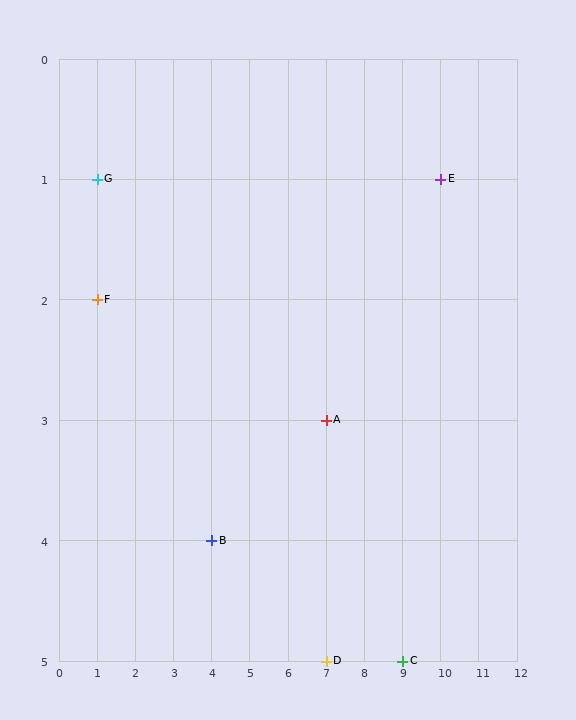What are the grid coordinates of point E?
Point E is at grid coordinates (10, 1).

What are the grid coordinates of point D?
Point D is at grid coordinates (7, 5).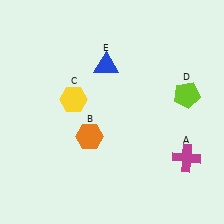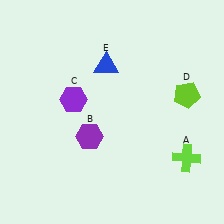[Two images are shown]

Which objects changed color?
A changed from magenta to lime. B changed from orange to purple. C changed from yellow to purple.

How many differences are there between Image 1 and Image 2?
There are 3 differences between the two images.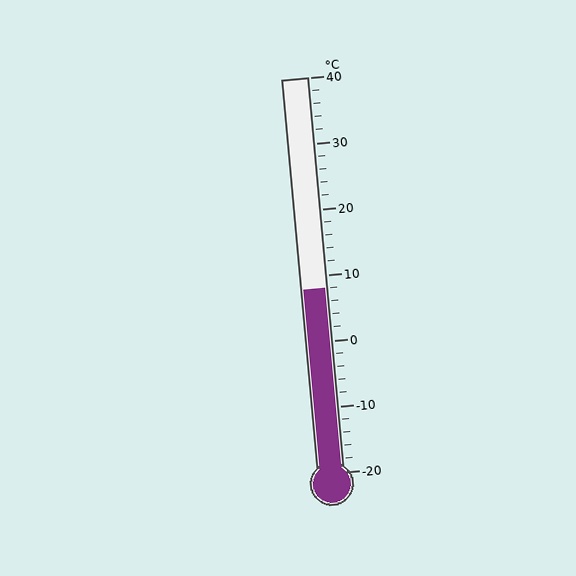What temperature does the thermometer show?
The thermometer shows approximately 8°C.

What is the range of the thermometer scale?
The thermometer scale ranges from -20°C to 40°C.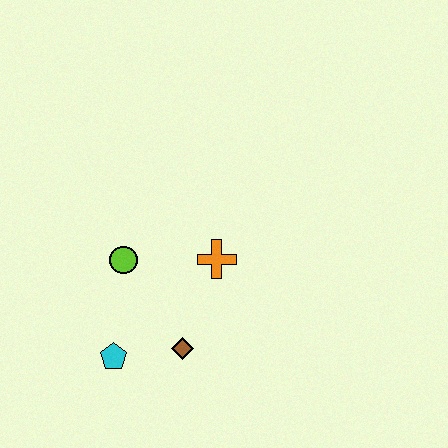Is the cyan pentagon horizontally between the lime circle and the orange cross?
No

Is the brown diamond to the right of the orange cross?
No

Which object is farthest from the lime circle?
The brown diamond is farthest from the lime circle.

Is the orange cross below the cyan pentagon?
No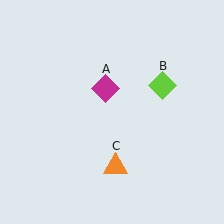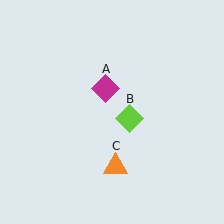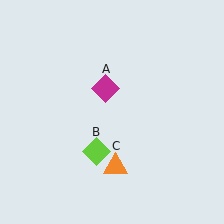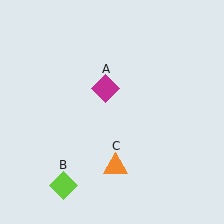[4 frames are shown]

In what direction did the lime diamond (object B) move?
The lime diamond (object B) moved down and to the left.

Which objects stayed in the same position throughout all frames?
Magenta diamond (object A) and orange triangle (object C) remained stationary.